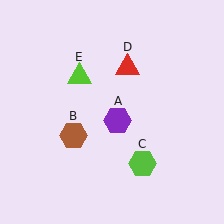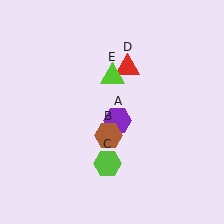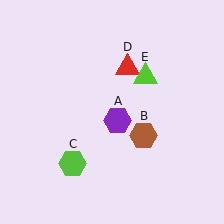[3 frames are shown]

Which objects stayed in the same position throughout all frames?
Purple hexagon (object A) and red triangle (object D) remained stationary.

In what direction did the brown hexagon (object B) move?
The brown hexagon (object B) moved right.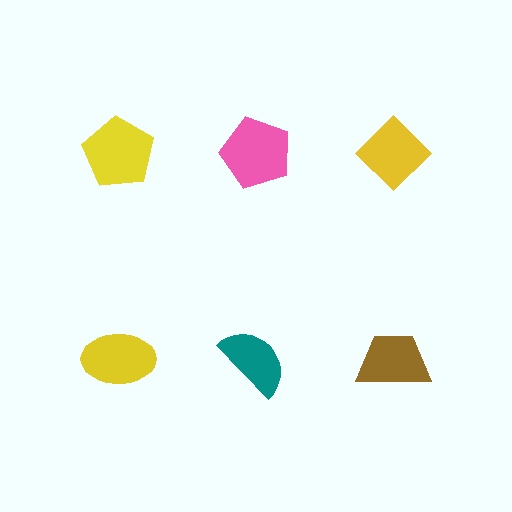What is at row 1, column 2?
A pink pentagon.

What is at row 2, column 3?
A brown trapezoid.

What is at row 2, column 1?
A yellow ellipse.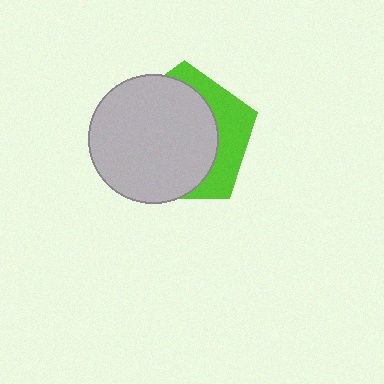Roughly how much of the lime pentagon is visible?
A small part of it is visible (roughly 32%).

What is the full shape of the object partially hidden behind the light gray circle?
The partially hidden object is a lime pentagon.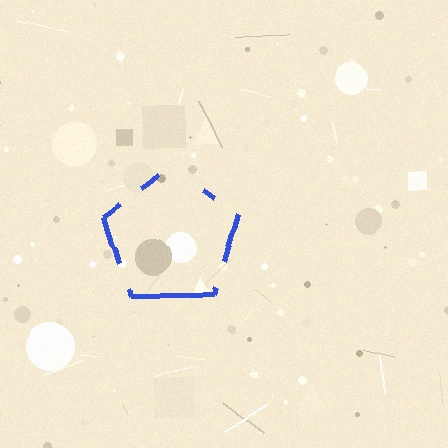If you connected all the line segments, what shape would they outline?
They would outline a pentagon.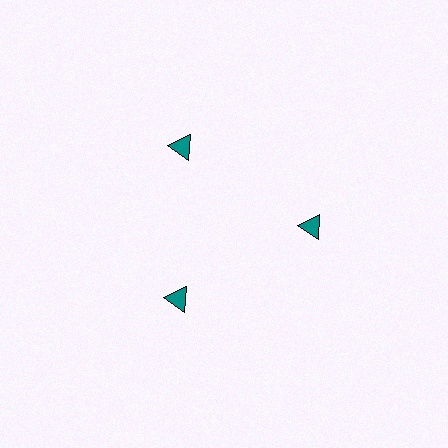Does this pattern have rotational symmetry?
Yes, this pattern has 3-fold rotational symmetry. It looks the same after rotating 120 degrees around the center.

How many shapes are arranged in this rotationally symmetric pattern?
There are 3 shapes, arranged in 3 groups of 1.